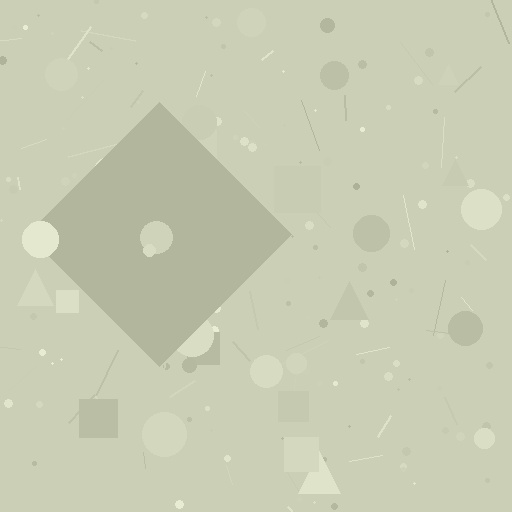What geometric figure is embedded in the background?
A diamond is embedded in the background.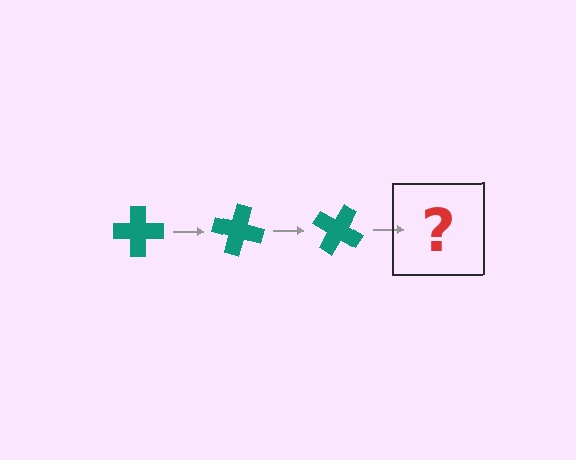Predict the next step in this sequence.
The next step is a teal cross rotated 45 degrees.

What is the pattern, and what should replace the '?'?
The pattern is that the cross rotates 15 degrees each step. The '?' should be a teal cross rotated 45 degrees.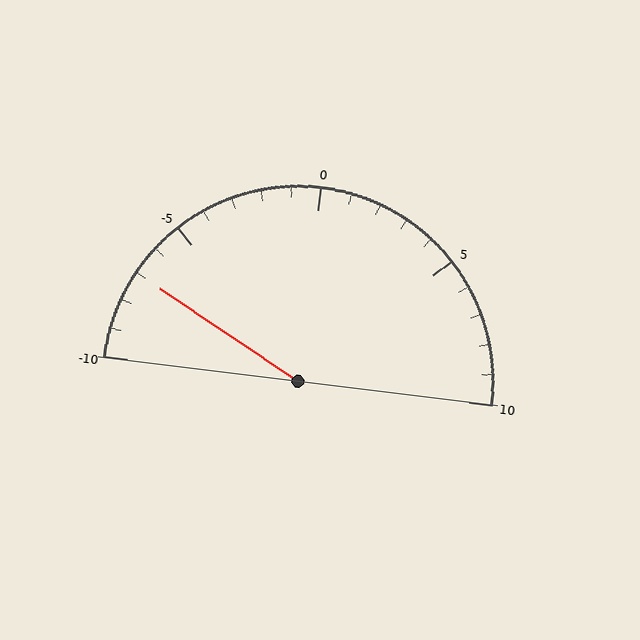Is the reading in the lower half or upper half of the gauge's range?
The reading is in the lower half of the range (-10 to 10).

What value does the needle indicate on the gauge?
The needle indicates approximately -7.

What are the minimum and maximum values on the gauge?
The gauge ranges from -10 to 10.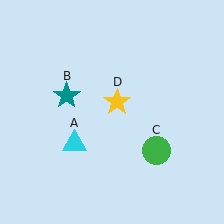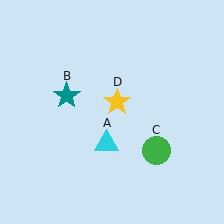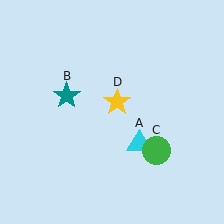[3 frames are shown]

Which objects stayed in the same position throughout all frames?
Teal star (object B) and green circle (object C) and yellow star (object D) remained stationary.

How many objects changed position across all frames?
1 object changed position: cyan triangle (object A).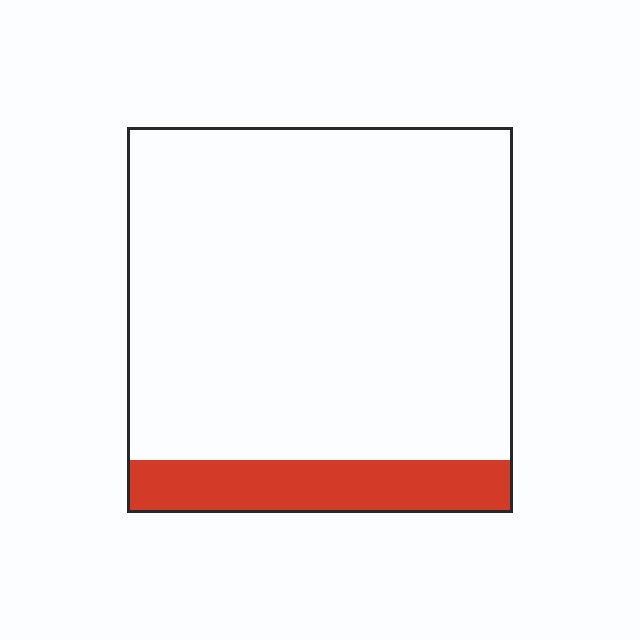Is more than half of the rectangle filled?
No.